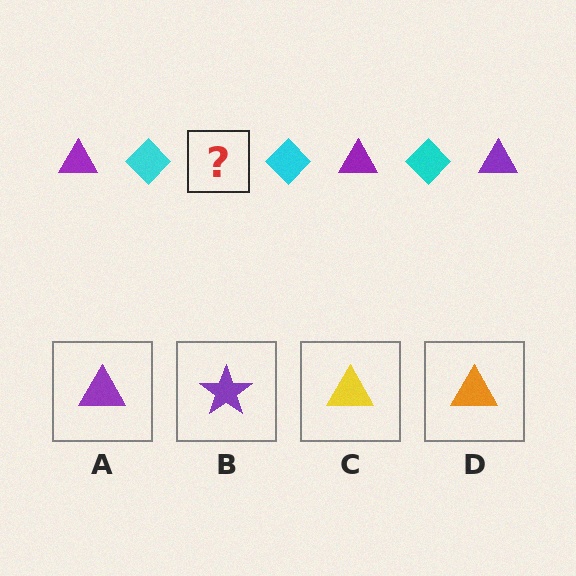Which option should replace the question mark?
Option A.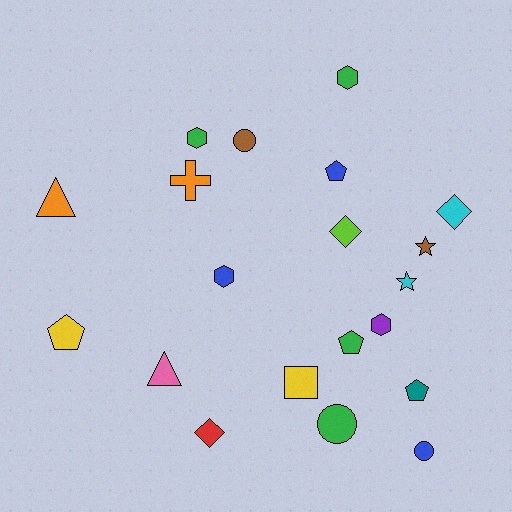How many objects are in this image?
There are 20 objects.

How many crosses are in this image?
There is 1 cross.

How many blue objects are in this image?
There are 3 blue objects.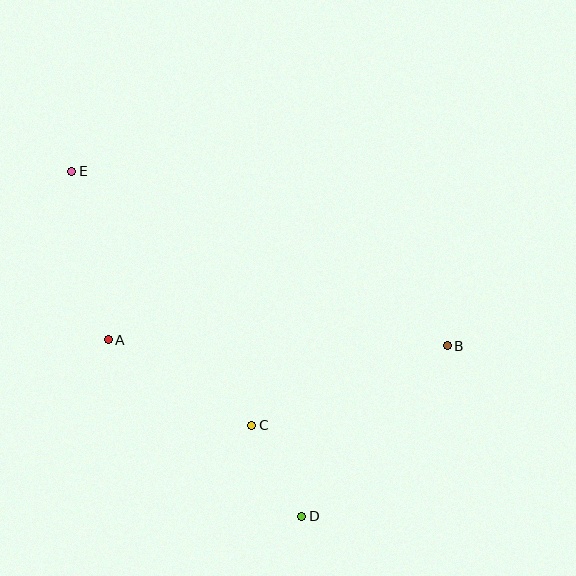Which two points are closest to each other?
Points C and D are closest to each other.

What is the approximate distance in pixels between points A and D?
The distance between A and D is approximately 261 pixels.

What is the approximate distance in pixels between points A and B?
The distance between A and B is approximately 339 pixels.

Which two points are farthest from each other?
Points D and E are farthest from each other.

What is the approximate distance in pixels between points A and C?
The distance between A and C is approximately 167 pixels.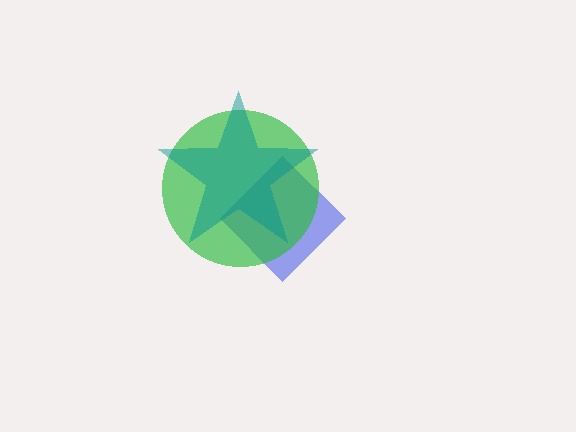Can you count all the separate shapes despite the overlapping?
Yes, there are 3 separate shapes.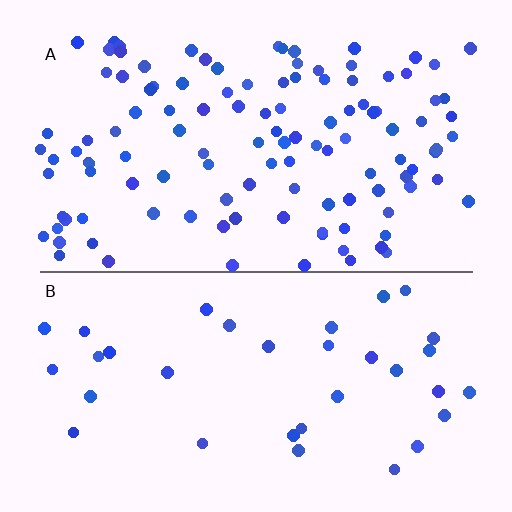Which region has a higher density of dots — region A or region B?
A (the top).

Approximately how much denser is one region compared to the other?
Approximately 3.4× — region A over region B.